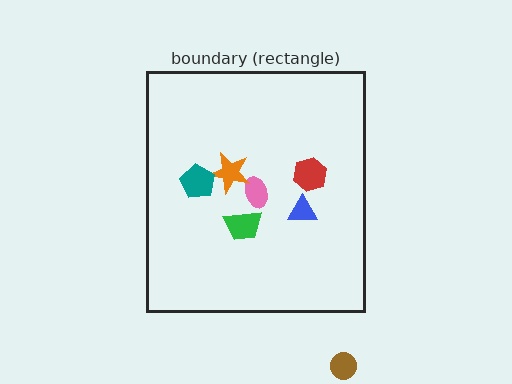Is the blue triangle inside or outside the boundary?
Inside.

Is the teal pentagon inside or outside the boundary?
Inside.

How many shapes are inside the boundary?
6 inside, 1 outside.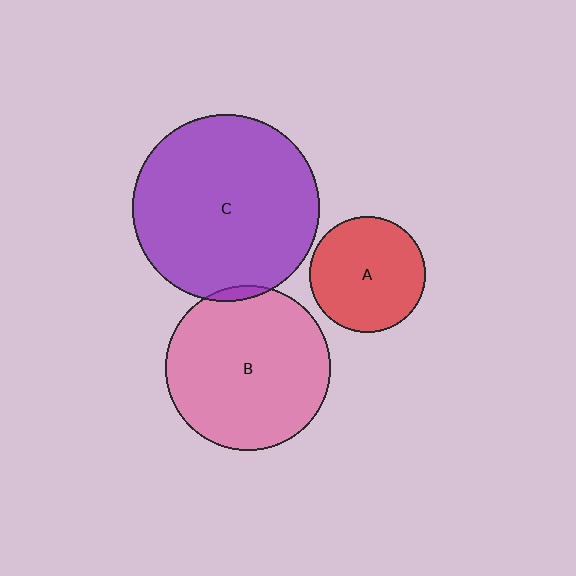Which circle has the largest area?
Circle C (purple).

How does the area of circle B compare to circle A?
Approximately 2.0 times.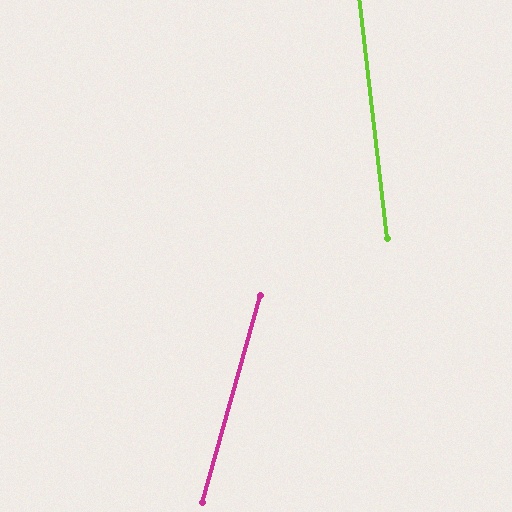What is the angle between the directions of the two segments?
Approximately 23 degrees.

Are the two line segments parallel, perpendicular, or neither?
Neither parallel nor perpendicular — they differ by about 23°.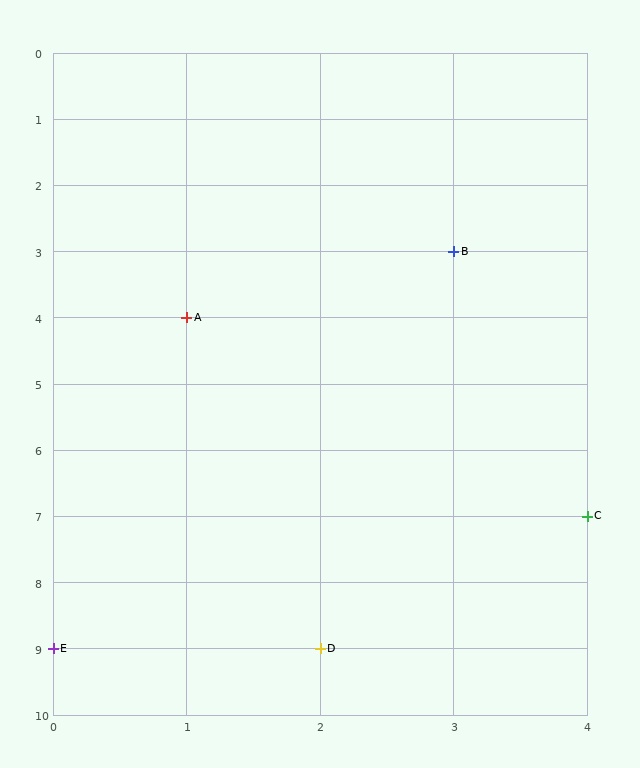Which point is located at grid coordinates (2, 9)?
Point D is at (2, 9).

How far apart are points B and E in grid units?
Points B and E are 3 columns and 6 rows apart (about 6.7 grid units diagonally).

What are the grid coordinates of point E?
Point E is at grid coordinates (0, 9).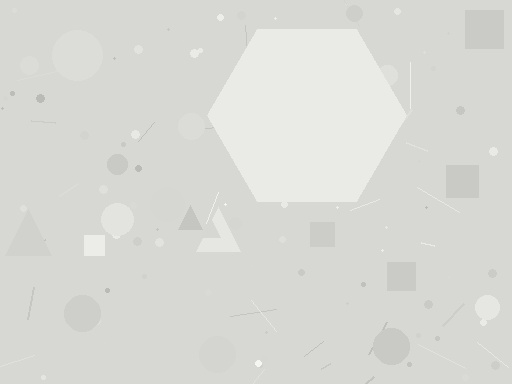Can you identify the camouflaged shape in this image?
The camouflaged shape is a hexagon.